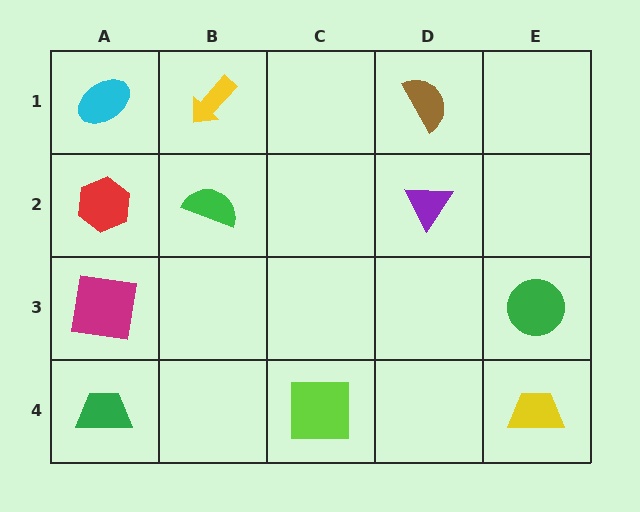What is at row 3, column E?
A green circle.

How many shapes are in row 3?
2 shapes.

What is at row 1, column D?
A brown semicircle.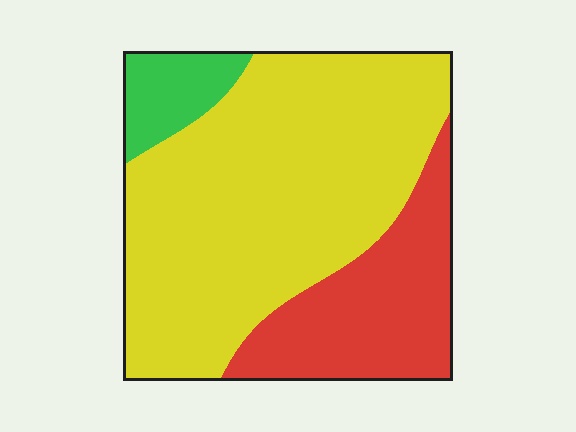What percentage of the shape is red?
Red covers 26% of the shape.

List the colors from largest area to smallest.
From largest to smallest: yellow, red, green.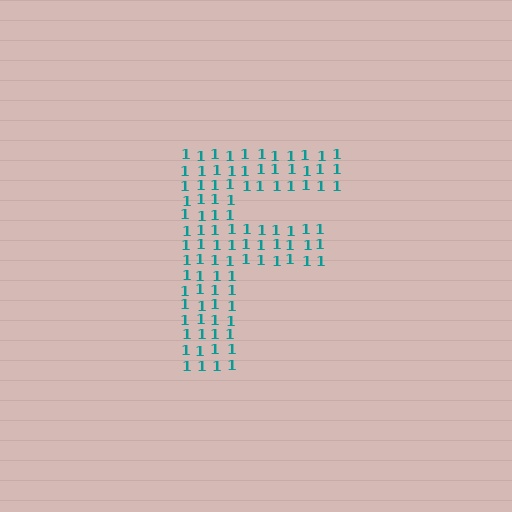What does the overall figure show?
The overall figure shows the letter F.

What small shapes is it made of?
It is made of small digit 1's.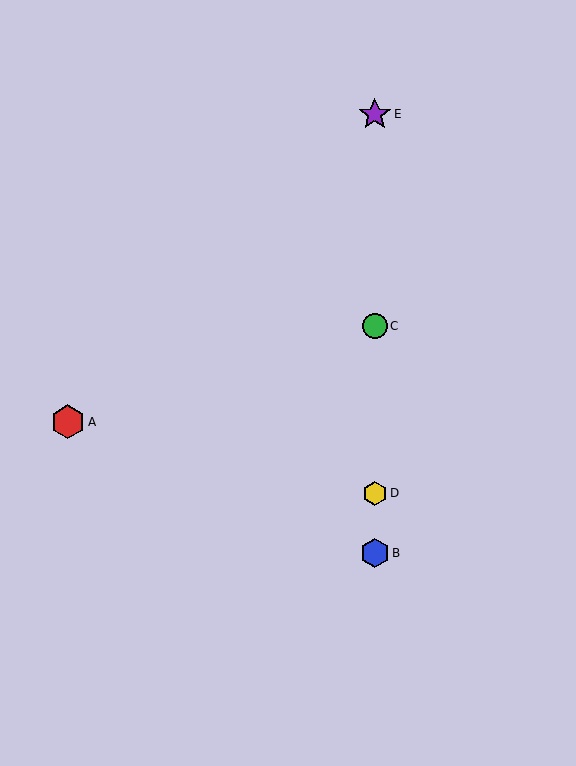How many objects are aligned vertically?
4 objects (B, C, D, E) are aligned vertically.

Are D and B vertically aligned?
Yes, both are at x≈375.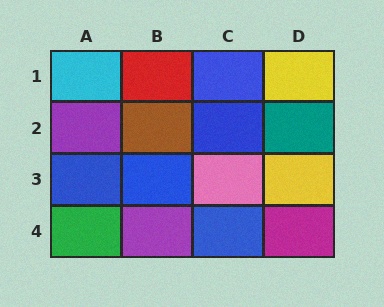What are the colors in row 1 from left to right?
Cyan, red, blue, yellow.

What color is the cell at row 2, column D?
Teal.